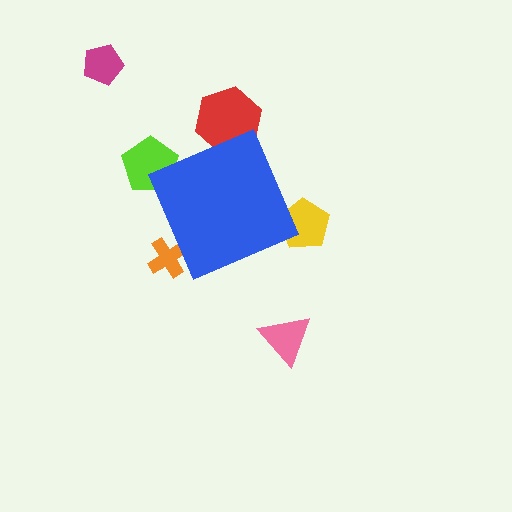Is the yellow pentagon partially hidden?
Yes, the yellow pentagon is partially hidden behind the blue diamond.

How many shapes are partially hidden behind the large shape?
4 shapes are partially hidden.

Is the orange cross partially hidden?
Yes, the orange cross is partially hidden behind the blue diamond.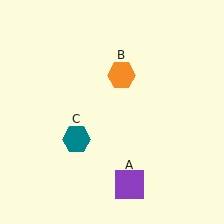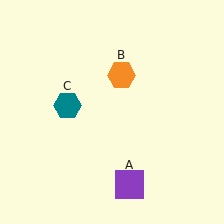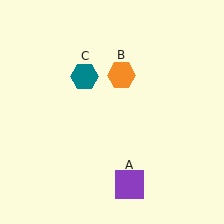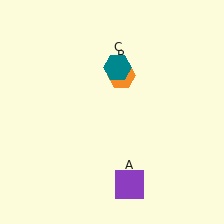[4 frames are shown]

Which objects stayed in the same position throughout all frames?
Purple square (object A) and orange hexagon (object B) remained stationary.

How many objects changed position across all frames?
1 object changed position: teal hexagon (object C).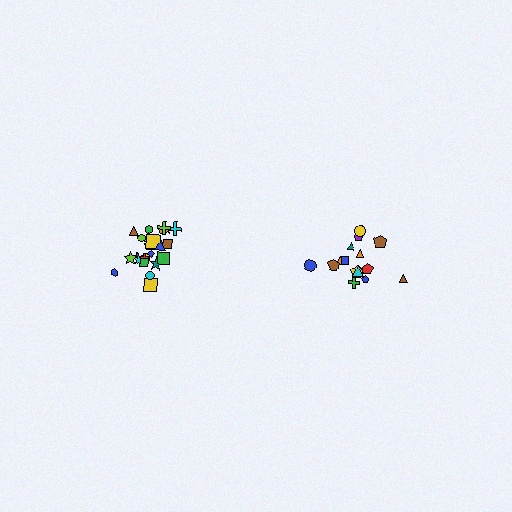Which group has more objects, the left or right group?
The left group.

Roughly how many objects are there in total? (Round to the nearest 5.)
Roughly 40 objects in total.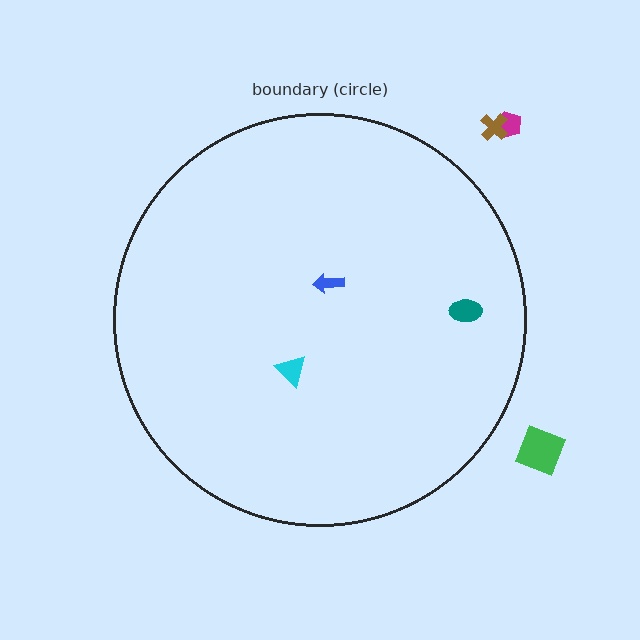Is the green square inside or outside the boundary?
Outside.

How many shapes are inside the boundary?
3 inside, 3 outside.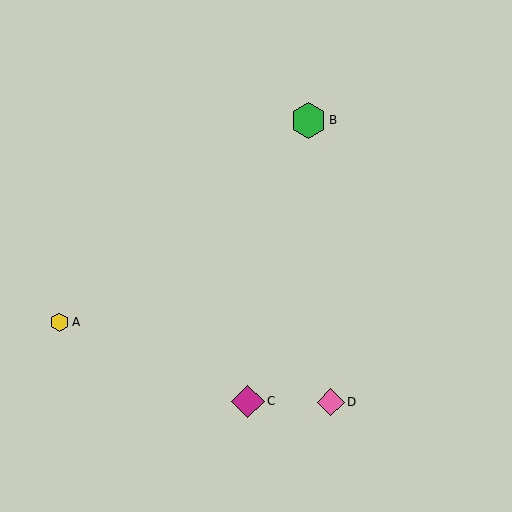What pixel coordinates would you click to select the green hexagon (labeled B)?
Click at (309, 120) to select the green hexagon B.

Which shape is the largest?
The green hexagon (labeled B) is the largest.